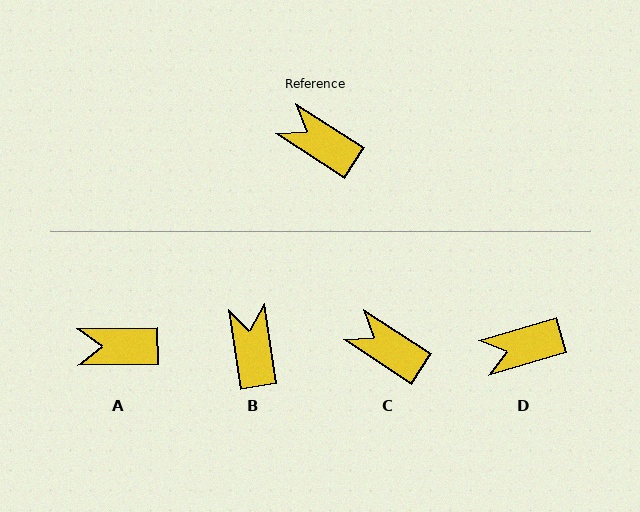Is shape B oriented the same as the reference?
No, it is off by about 48 degrees.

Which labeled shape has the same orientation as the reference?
C.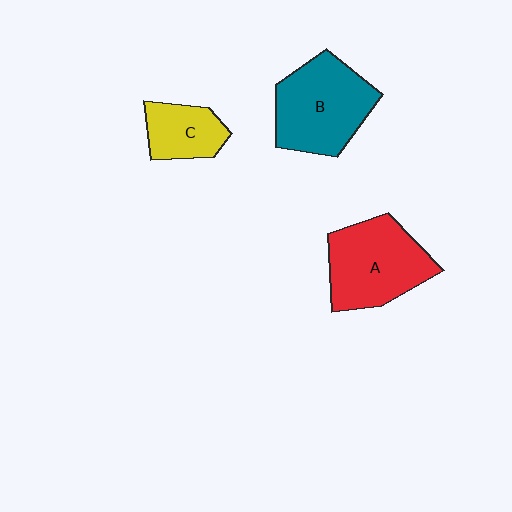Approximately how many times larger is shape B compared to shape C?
Approximately 1.9 times.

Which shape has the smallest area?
Shape C (yellow).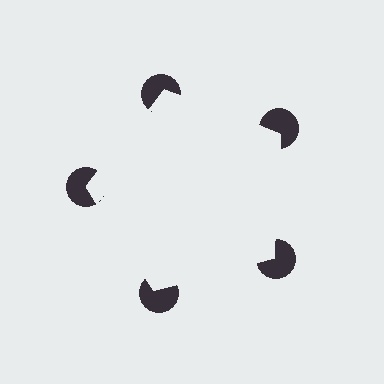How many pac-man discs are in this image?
There are 5 — one at each vertex of the illusory pentagon.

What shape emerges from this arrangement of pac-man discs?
An illusory pentagon — its edges are inferred from the aligned wedge cuts in the pac-man discs, not physically drawn.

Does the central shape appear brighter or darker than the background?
It typically appears slightly brighter than the background, even though no actual brightness change is drawn.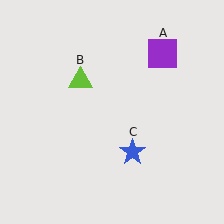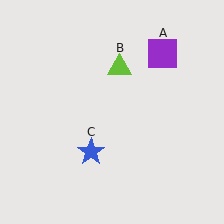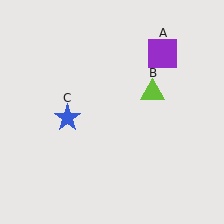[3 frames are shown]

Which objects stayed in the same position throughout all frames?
Purple square (object A) remained stationary.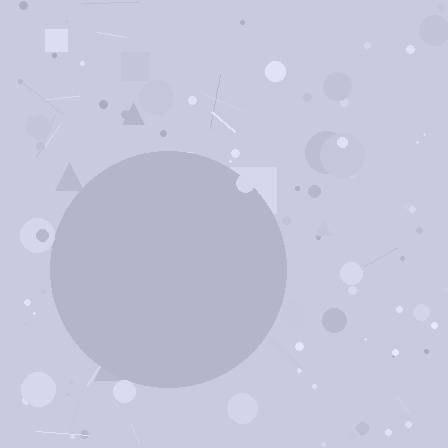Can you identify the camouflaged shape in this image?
The camouflaged shape is a circle.